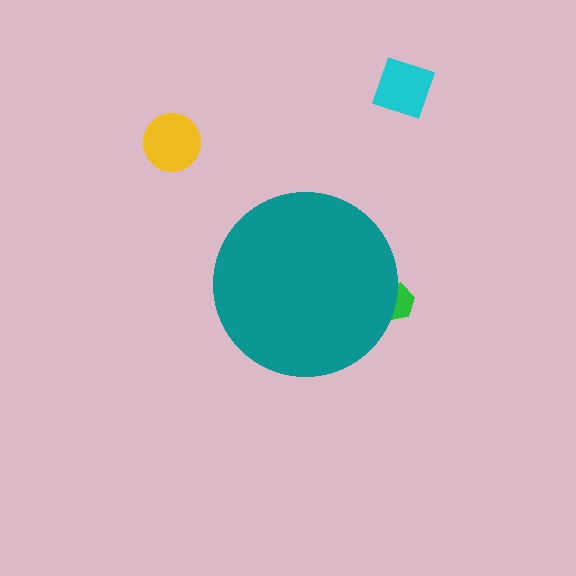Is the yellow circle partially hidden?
No, the yellow circle is fully visible.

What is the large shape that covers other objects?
A teal circle.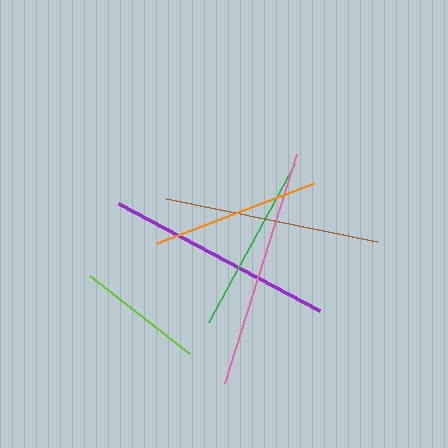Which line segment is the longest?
The pink line is the longest at approximately 240 pixels.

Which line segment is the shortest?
The lime line is the shortest at approximately 127 pixels.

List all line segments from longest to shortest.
From longest to shortest: pink, purple, brown, green, orange, lime.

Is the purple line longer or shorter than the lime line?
The purple line is longer than the lime line.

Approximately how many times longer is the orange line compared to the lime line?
The orange line is approximately 1.3 times the length of the lime line.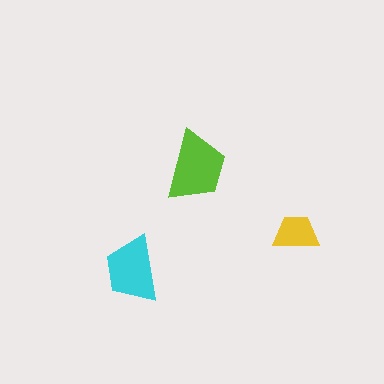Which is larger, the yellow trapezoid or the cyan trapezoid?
The cyan one.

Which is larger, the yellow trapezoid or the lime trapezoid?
The lime one.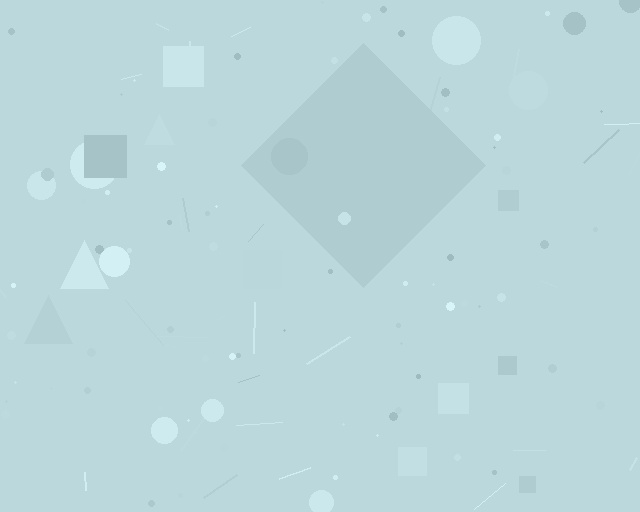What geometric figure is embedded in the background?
A diamond is embedded in the background.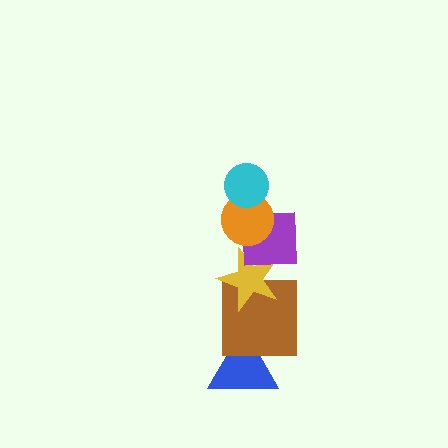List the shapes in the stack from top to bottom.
From top to bottom: the cyan circle, the orange circle, the purple square, the yellow star, the brown square, the blue triangle.